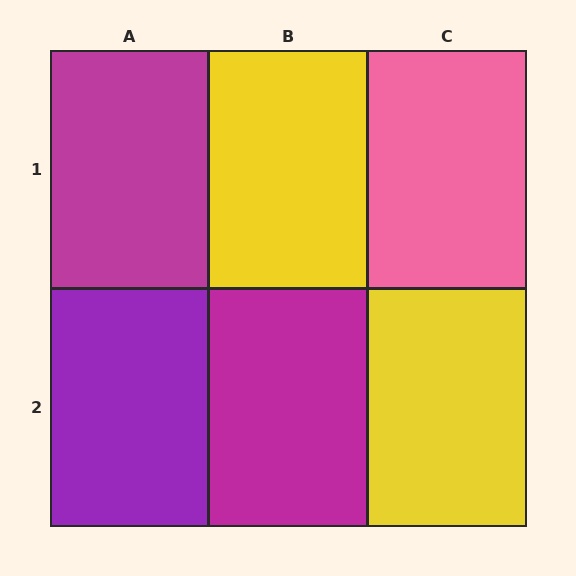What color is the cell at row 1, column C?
Pink.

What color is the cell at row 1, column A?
Magenta.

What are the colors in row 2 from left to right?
Purple, magenta, yellow.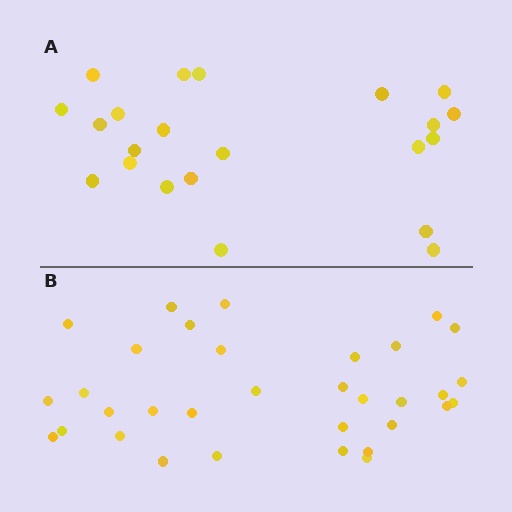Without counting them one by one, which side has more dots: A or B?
Region B (the bottom region) has more dots.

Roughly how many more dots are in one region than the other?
Region B has roughly 12 or so more dots than region A.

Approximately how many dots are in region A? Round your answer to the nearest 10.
About 20 dots. (The exact count is 22, which rounds to 20.)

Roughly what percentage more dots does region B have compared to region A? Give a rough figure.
About 50% more.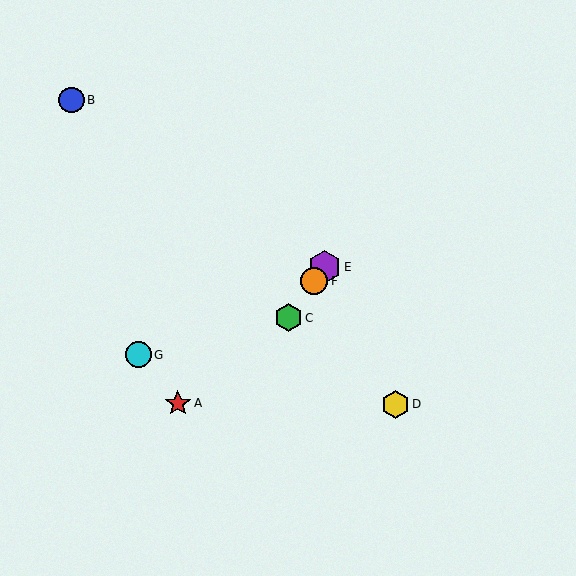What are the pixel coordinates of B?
Object B is at (71, 100).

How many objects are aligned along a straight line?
3 objects (C, E, F) are aligned along a straight line.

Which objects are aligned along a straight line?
Objects C, E, F are aligned along a straight line.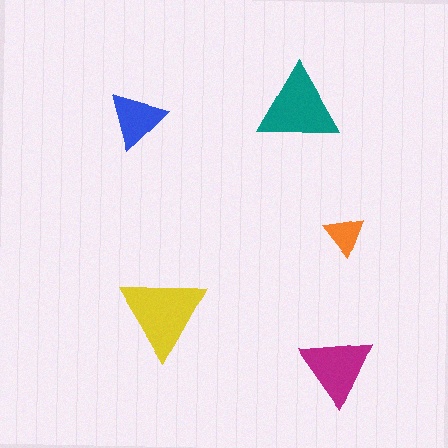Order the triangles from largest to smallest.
the yellow one, the teal one, the magenta one, the blue one, the orange one.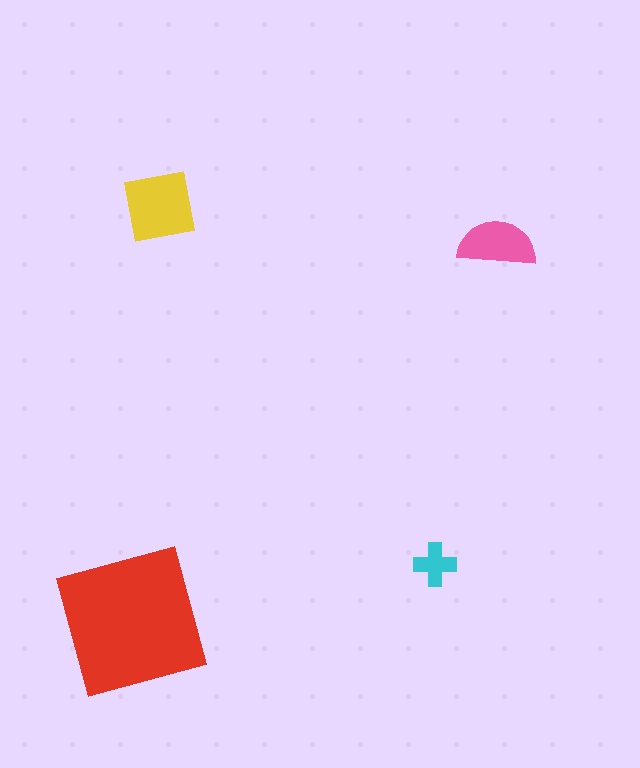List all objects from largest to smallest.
The red square, the yellow square, the pink semicircle, the cyan cross.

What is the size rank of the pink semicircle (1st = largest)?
3rd.